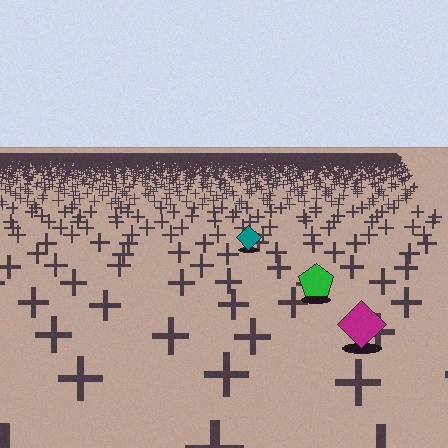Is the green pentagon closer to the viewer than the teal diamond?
Yes. The green pentagon is closer — you can tell from the texture gradient: the ground texture is coarser near it.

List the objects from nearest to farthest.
From nearest to farthest: the magenta diamond, the green pentagon, the teal diamond.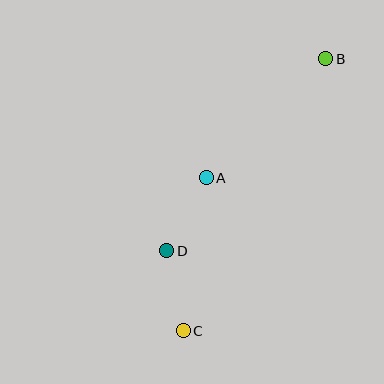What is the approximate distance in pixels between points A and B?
The distance between A and B is approximately 168 pixels.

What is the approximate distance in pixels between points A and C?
The distance between A and C is approximately 155 pixels.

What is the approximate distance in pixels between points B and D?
The distance between B and D is approximately 249 pixels.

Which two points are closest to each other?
Points C and D are closest to each other.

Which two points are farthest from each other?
Points B and C are farthest from each other.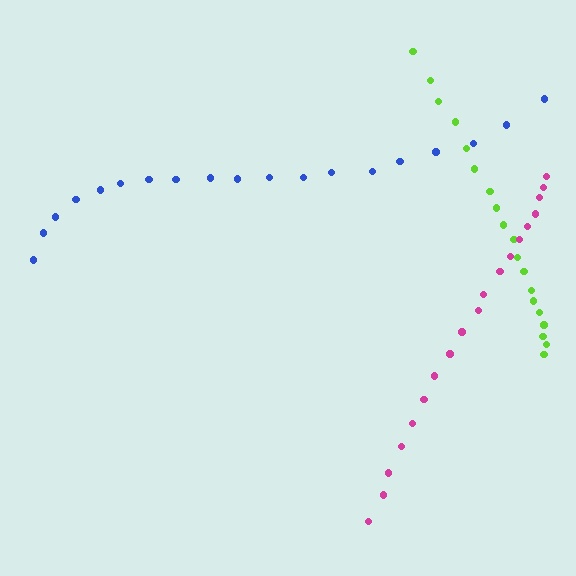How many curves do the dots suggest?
There are 3 distinct paths.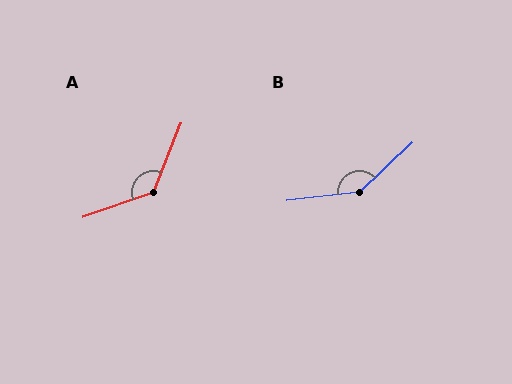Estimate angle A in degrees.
Approximately 131 degrees.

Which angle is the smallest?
A, at approximately 131 degrees.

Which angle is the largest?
B, at approximately 144 degrees.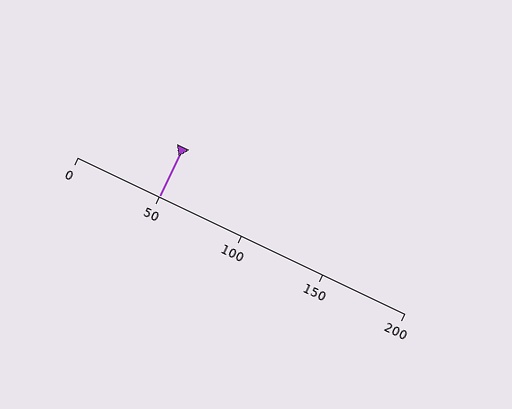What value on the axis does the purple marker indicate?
The marker indicates approximately 50.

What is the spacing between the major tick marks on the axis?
The major ticks are spaced 50 apart.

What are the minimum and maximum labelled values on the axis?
The axis runs from 0 to 200.